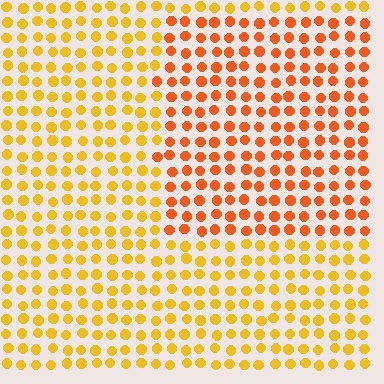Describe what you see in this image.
The image is filled with small yellow elements in a uniform arrangement. A rectangle-shaped region is visible where the elements are tinted to a slightly different hue, forming a subtle color boundary.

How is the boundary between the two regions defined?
The boundary is defined purely by a slight shift in hue (about 30 degrees). Spacing, size, and orientation are identical on both sides.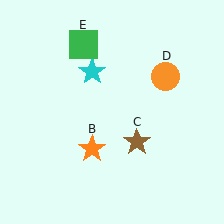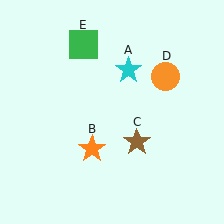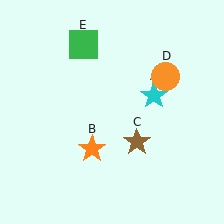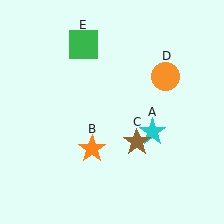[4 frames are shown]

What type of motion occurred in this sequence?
The cyan star (object A) rotated clockwise around the center of the scene.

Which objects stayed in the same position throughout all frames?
Orange star (object B) and brown star (object C) and orange circle (object D) and green square (object E) remained stationary.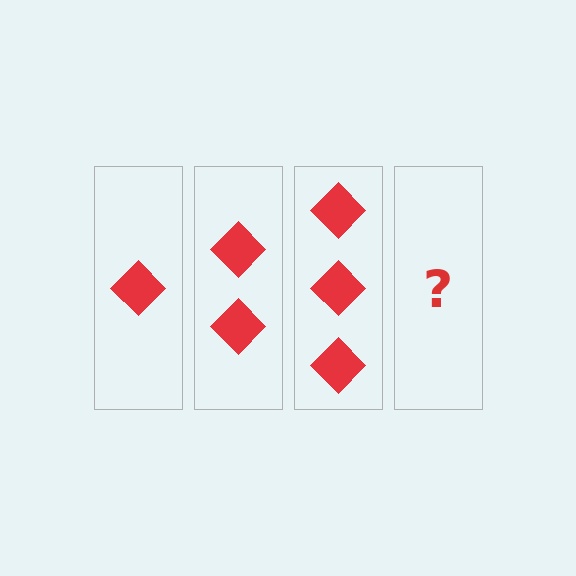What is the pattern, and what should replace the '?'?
The pattern is that each step adds one more diamond. The '?' should be 4 diamonds.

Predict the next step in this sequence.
The next step is 4 diamonds.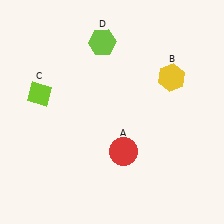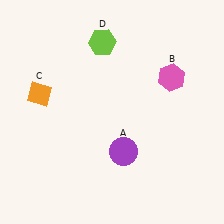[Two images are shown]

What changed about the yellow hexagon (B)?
In Image 1, B is yellow. In Image 2, it changed to pink.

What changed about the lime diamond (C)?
In Image 1, C is lime. In Image 2, it changed to orange.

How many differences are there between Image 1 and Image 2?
There are 3 differences between the two images.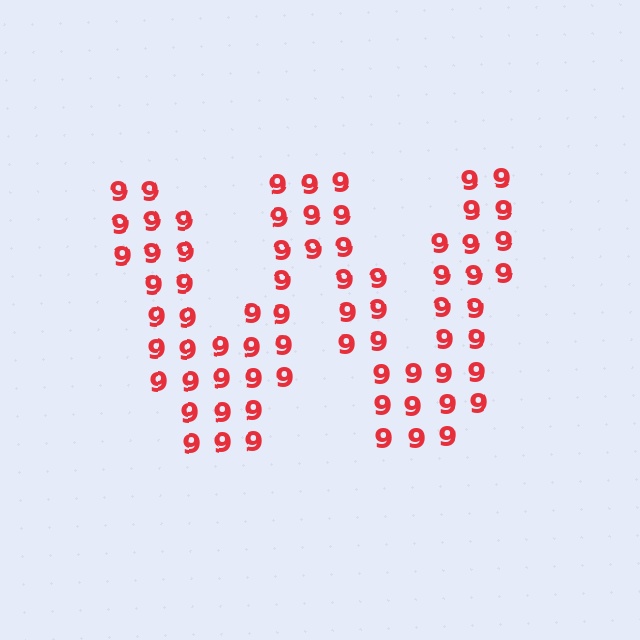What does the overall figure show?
The overall figure shows the letter W.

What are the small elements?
The small elements are digit 9's.